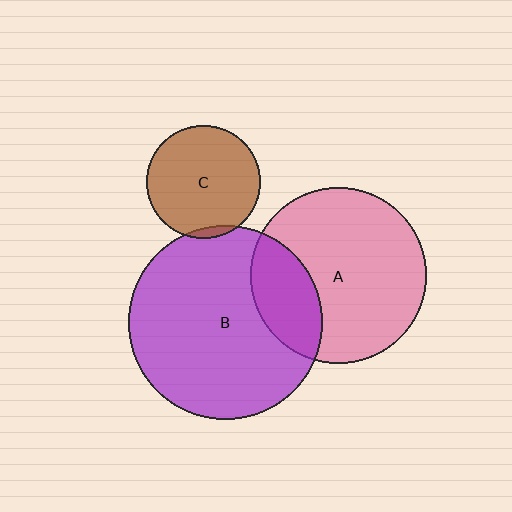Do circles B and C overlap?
Yes.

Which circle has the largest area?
Circle B (purple).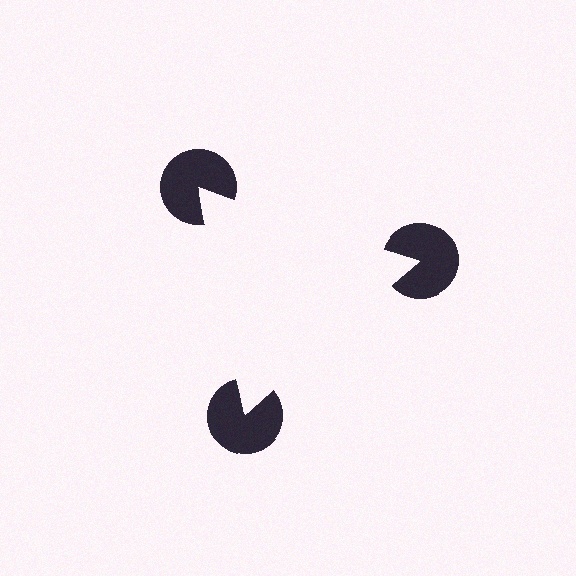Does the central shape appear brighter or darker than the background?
It typically appears slightly brighter than the background, even though no actual brightness change is drawn.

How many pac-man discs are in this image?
There are 3 — one at each vertex of the illusory triangle.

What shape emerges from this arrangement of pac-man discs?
An illusory triangle — its edges are inferred from the aligned wedge cuts in the pac-man discs, not physically drawn.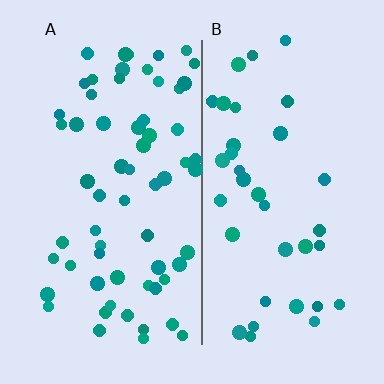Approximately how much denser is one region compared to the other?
Approximately 1.7× — region A over region B.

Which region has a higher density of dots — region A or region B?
A (the left).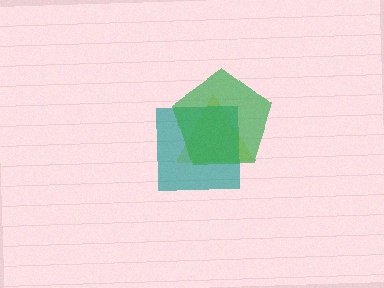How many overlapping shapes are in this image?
There are 3 overlapping shapes in the image.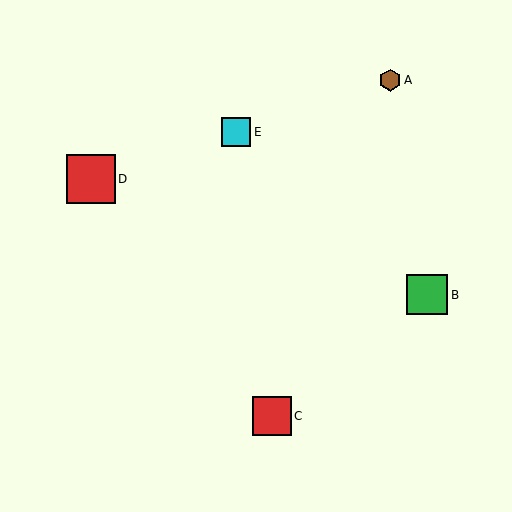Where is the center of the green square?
The center of the green square is at (427, 295).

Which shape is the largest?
The red square (labeled D) is the largest.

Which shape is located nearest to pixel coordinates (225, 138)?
The cyan square (labeled E) at (236, 132) is nearest to that location.